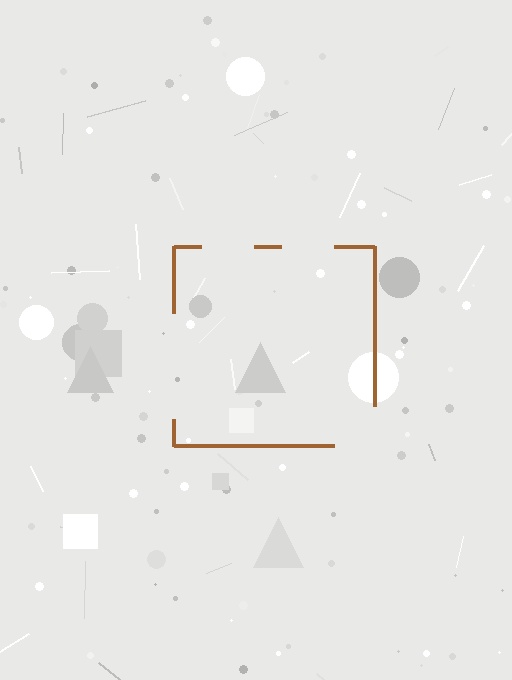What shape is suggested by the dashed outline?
The dashed outline suggests a square.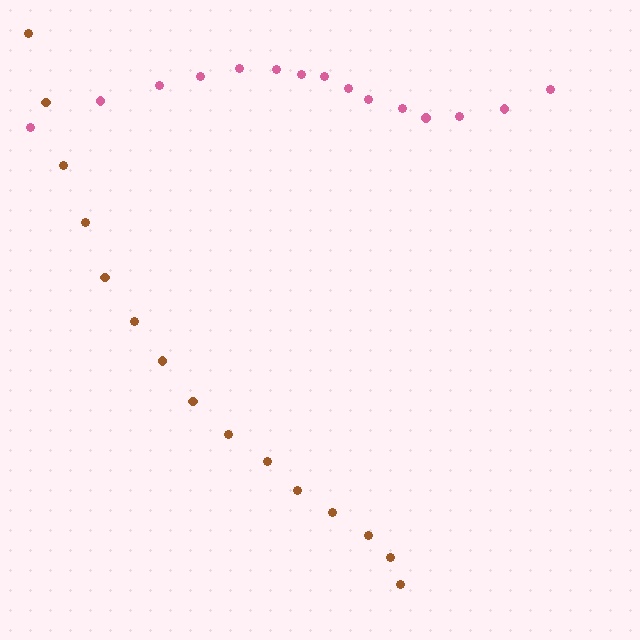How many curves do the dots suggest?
There are 2 distinct paths.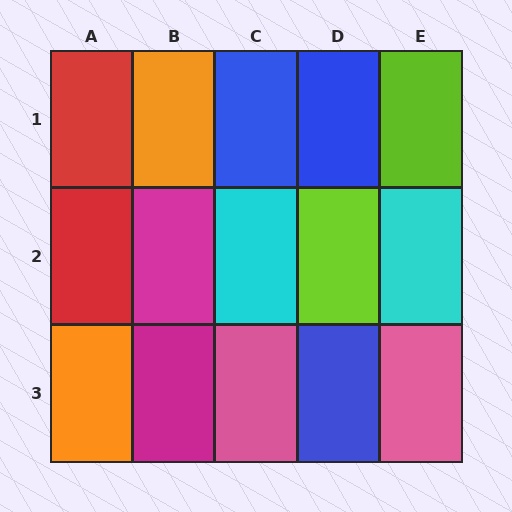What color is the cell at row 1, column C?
Blue.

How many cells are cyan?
2 cells are cyan.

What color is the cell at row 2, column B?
Magenta.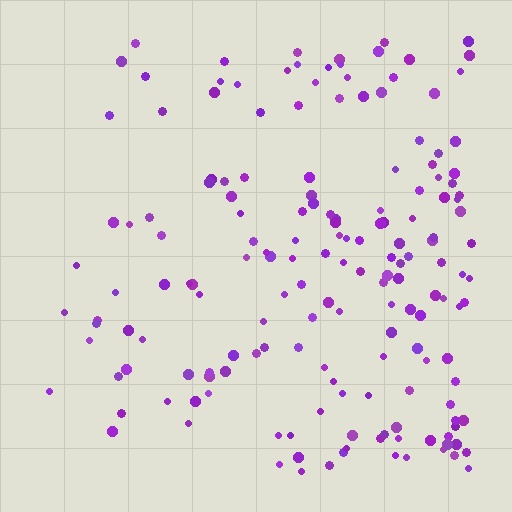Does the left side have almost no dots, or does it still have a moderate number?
Still a moderate number, just noticeably fewer than the right.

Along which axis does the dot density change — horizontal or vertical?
Horizontal.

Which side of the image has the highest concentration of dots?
The right.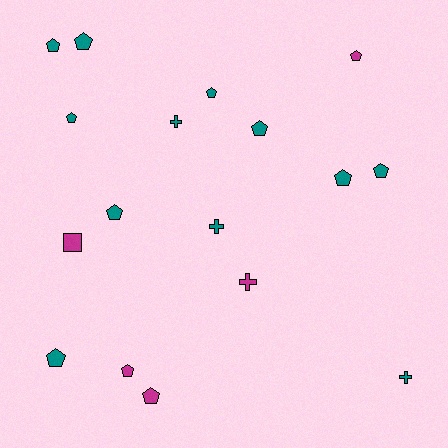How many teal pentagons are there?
There are 9 teal pentagons.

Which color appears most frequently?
Teal, with 12 objects.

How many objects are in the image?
There are 17 objects.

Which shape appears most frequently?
Pentagon, with 12 objects.